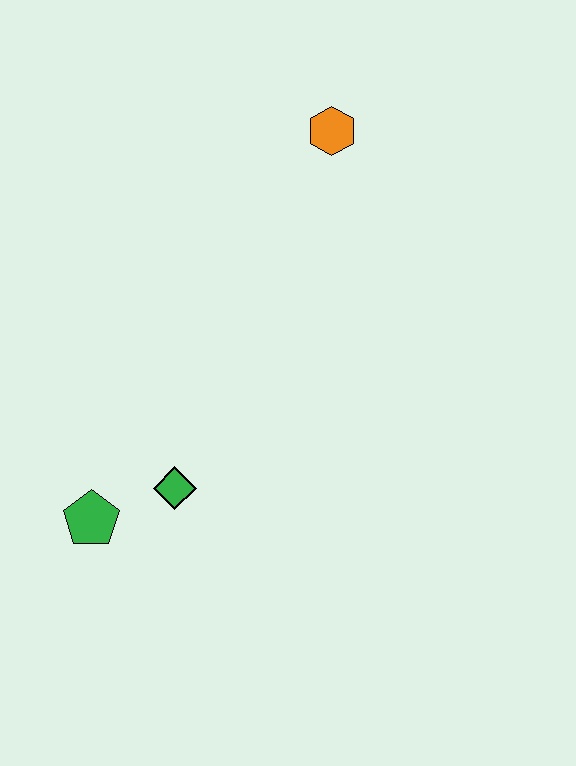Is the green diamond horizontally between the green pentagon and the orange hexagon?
Yes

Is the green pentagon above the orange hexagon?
No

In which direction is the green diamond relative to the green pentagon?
The green diamond is to the right of the green pentagon.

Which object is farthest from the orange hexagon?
The green pentagon is farthest from the orange hexagon.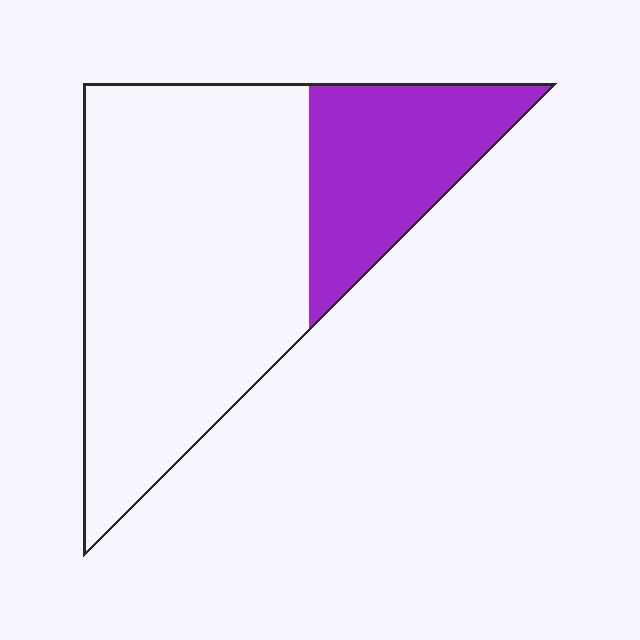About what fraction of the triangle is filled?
About one quarter (1/4).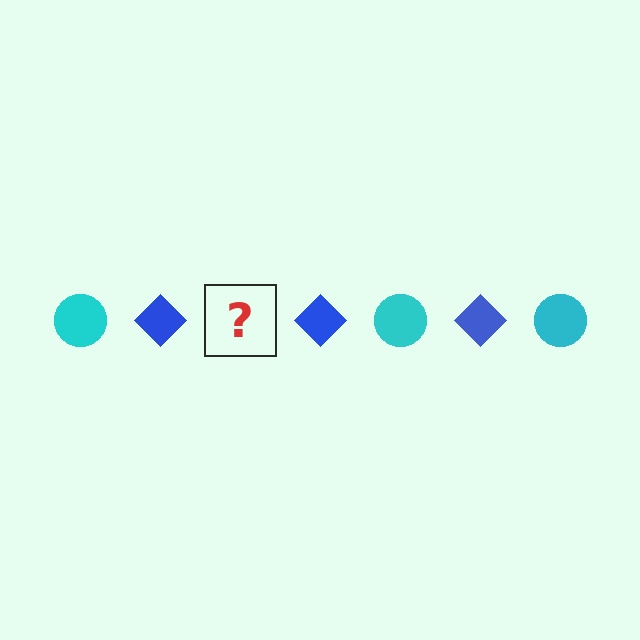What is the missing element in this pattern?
The missing element is a cyan circle.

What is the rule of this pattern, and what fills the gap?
The rule is that the pattern alternates between cyan circle and blue diamond. The gap should be filled with a cyan circle.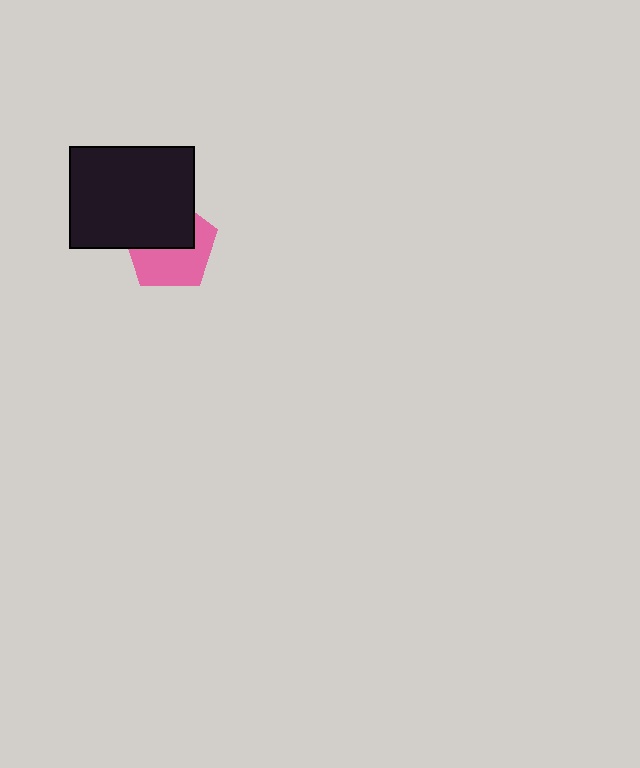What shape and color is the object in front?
The object in front is a black rectangle.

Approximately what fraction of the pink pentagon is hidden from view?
Roughly 48% of the pink pentagon is hidden behind the black rectangle.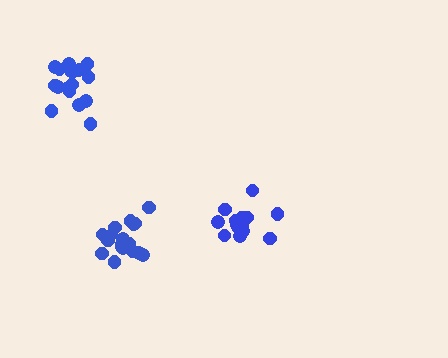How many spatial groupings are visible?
There are 3 spatial groupings.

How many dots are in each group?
Group 1: 19 dots, Group 2: 17 dots, Group 3: 15 dots (51 total).